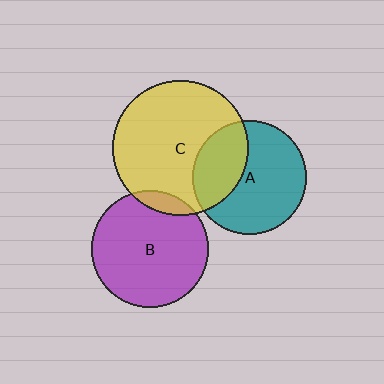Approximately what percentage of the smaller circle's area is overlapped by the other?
Approximately 10%.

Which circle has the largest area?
Circle C (yellow).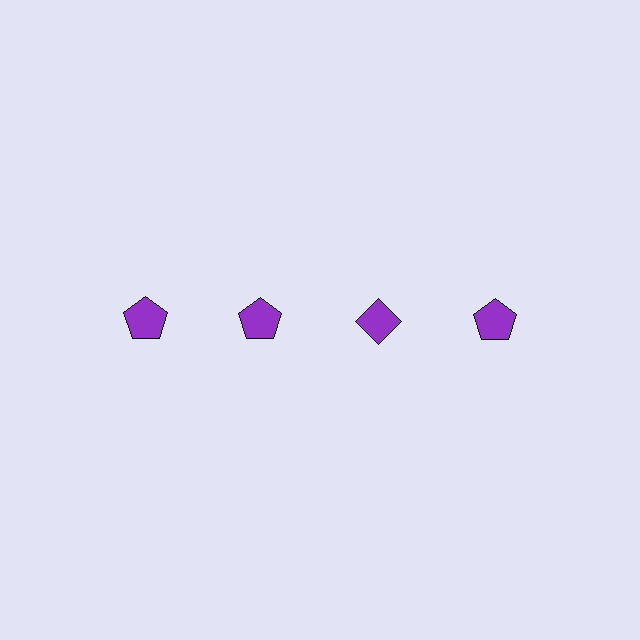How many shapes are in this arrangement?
There are 4 shapes arranged in a grid pattern.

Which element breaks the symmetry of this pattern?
The purple diamond in the top row, center column breaks the symmetry. All other shapes are purple pentagons.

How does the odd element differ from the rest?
It has a different shape: diamond instead of pentagon.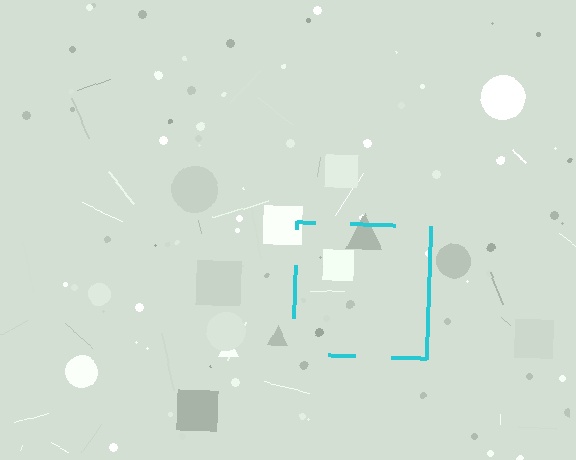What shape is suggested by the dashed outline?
The dashed outline suggests a square.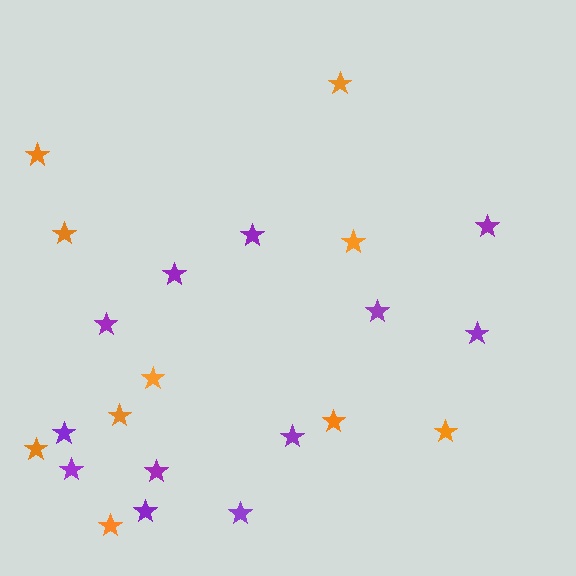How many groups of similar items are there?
There are 2 groups: one group of orange stars (10) and one group of purple stars (12).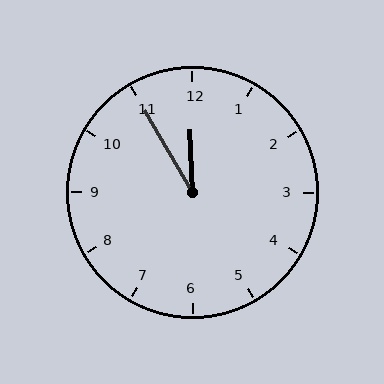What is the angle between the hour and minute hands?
Approximately 28 degrees.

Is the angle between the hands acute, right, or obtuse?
It is acute.